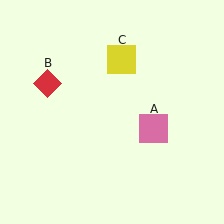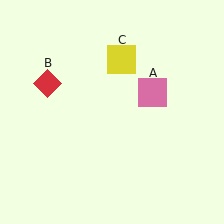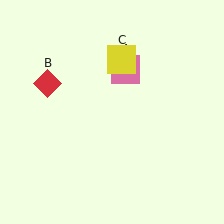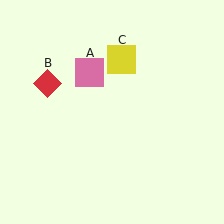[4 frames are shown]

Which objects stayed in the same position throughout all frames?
Red diamond (object B) and yellow square (object C) remained stationary.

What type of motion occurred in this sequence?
The pink square (object A) rotated counterclockwise around the center of the scene.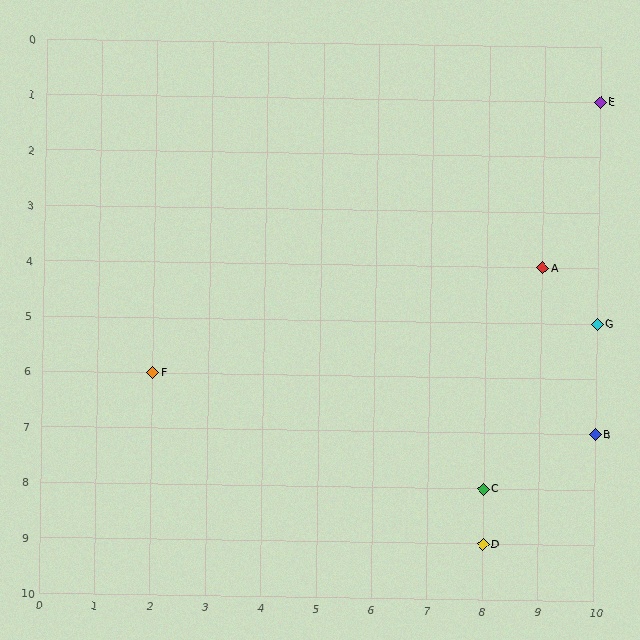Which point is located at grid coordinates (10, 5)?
Point G is at (10, 5).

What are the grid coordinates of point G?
Point G is at grid coordinates (10, 5).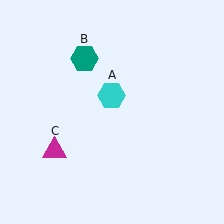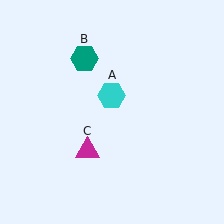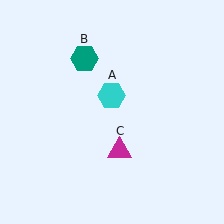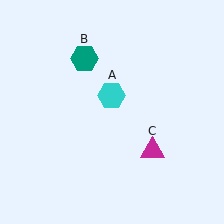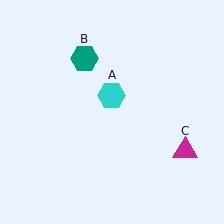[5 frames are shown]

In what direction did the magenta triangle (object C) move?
The magenta triangle (object C) moved right.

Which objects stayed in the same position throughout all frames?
Cyan hexagon (object A) and teal hexagon (object B) remained stationary.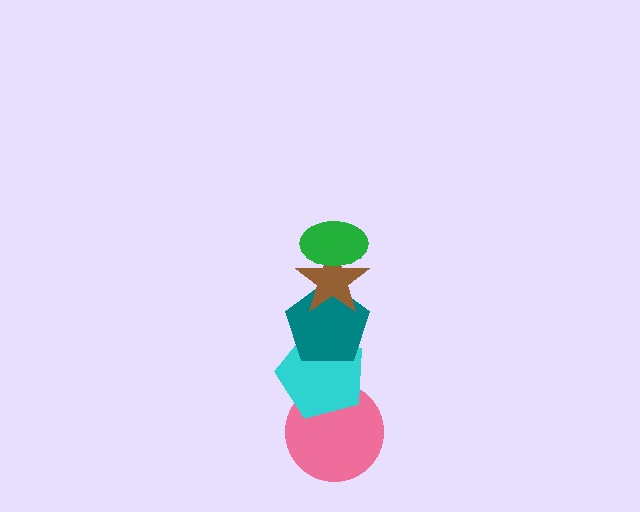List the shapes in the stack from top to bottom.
From top to bottom: the green ellipse, the brown star, the teal pentagon, the cyan pentagon, the pink circle.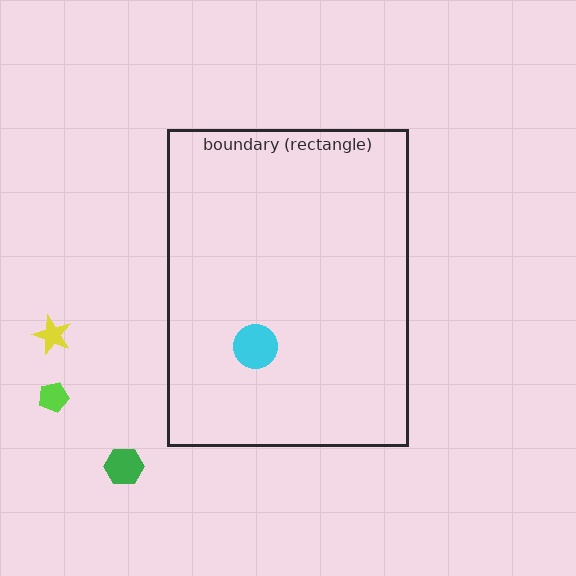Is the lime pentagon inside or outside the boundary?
Outside.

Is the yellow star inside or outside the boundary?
Outside.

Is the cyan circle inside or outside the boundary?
Inside.